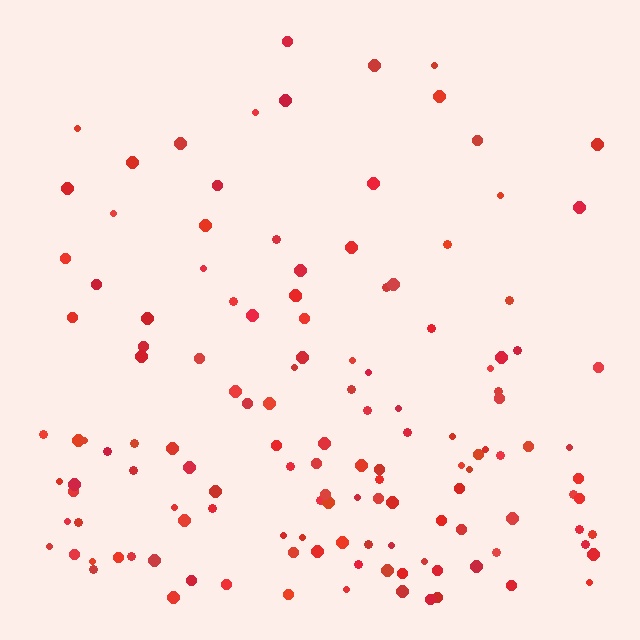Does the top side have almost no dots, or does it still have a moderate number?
Still a moderate number, just noticeably fewer than the bottom.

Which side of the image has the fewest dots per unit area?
The top.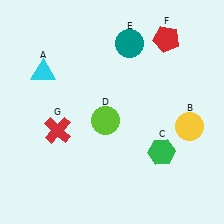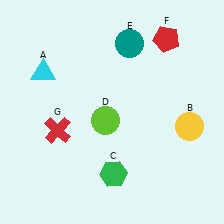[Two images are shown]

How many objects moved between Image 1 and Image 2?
1 object moved between the two images.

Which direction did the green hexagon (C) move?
The green hexagon (C) moved left.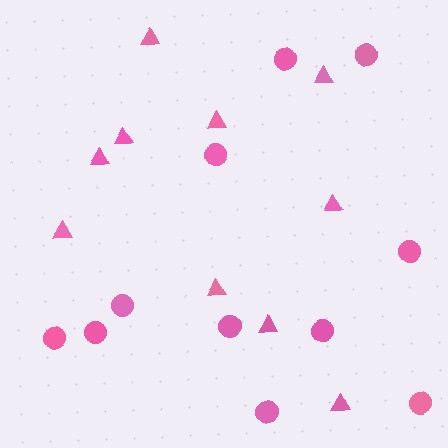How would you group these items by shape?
There are 2 groups: one group of circles (11) and one group of triangles (10).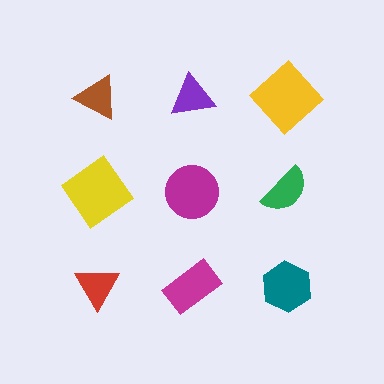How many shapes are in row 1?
3 shapes.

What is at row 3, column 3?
A teal hexagon.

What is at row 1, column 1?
A brown triangle.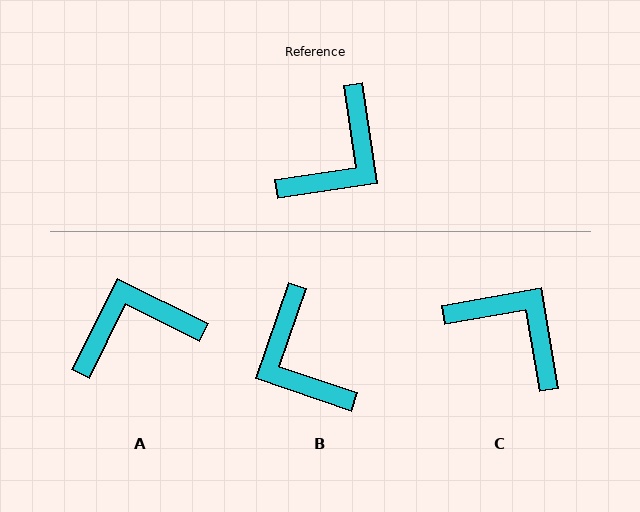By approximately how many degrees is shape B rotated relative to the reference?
Approximately 117 degrees clockwise.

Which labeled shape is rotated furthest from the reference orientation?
A, about 145 degrees away.